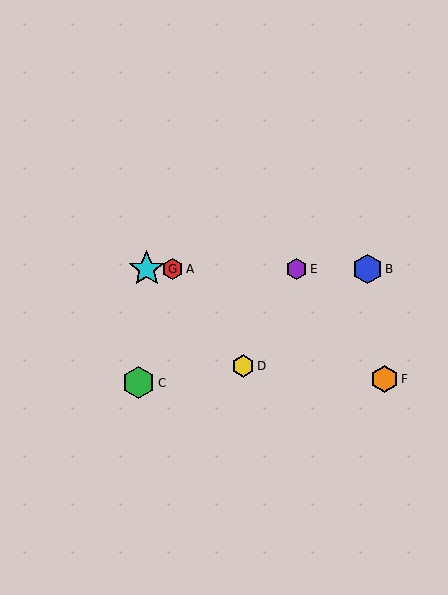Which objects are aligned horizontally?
Objects A, B, E, G are aligned horizontally.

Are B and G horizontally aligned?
Yes, both are at y≈269.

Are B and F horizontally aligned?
No, B is at y≈269 and F is at y≈379.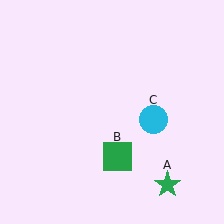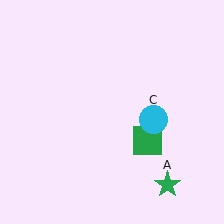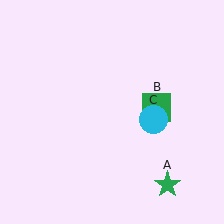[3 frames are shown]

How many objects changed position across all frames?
1 object changed position: green square (object B).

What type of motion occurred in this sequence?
The green square (object B) rotated counterclockwise around the center of the scene.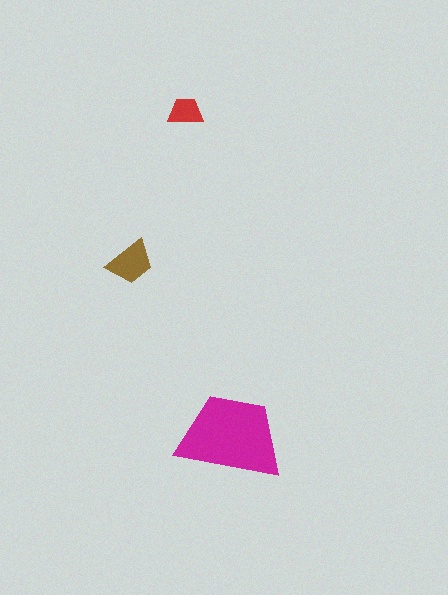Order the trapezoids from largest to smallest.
the magenta one, the brown one, the red one.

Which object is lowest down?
The magenta trapezoid is bottommost.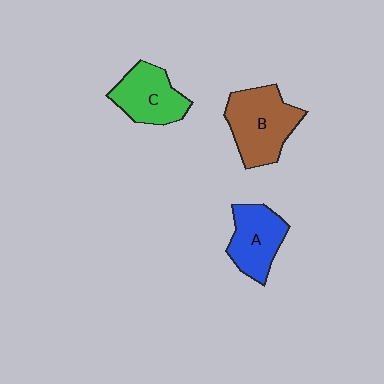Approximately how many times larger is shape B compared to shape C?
Approximately 1.3 times.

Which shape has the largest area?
Shape B (brown).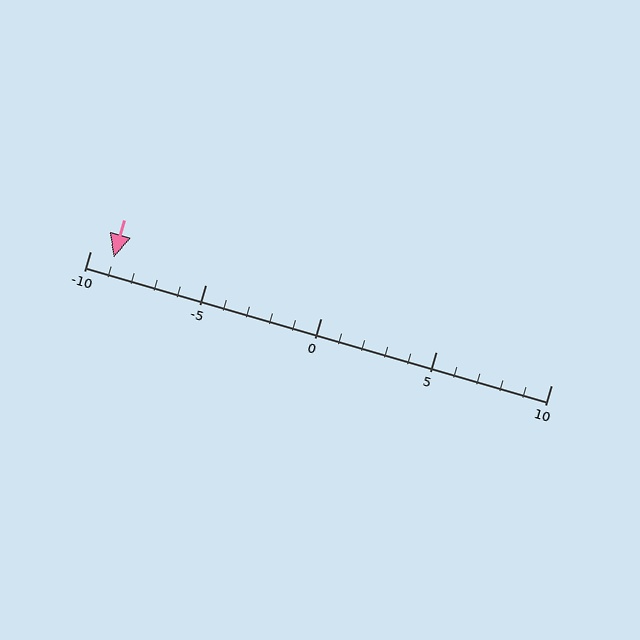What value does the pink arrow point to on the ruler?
The pink arrow points to approximately -9.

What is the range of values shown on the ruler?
The ruler shows values from -10 to 10.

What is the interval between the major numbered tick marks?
The major tick marks are spaced 5 units apart.